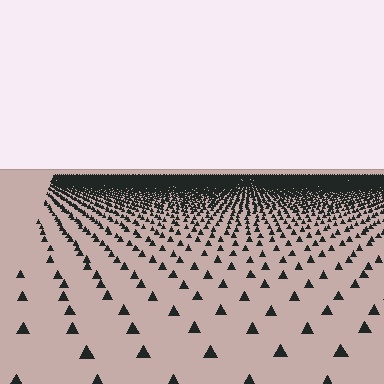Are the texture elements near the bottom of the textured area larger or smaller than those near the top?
Larger. Near the bottom, elements are closer to the viewer and appear at a bigger on-screen size.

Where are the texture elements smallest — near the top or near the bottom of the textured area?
Near the top.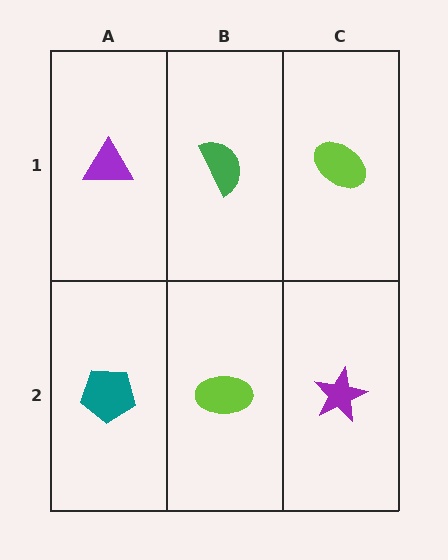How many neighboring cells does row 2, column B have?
3.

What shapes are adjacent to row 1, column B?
A lime ellipse (row 2, column B), a purple triangle (row 1, column A), a lime ellipse (row 1, column C).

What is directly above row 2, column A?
A purple triangle.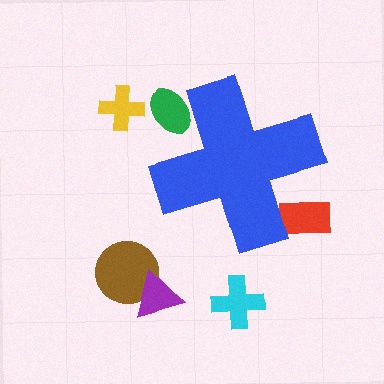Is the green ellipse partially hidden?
Yes, the green ellipse is partially hidden behind the blue cross.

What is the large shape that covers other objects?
A blue cross.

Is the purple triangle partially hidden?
No, the purple triangle is fully visible.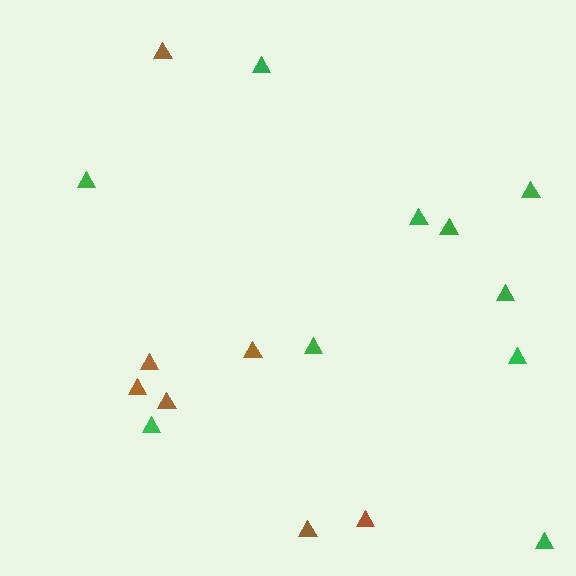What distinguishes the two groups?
There are 2 groups: one group of green triangles (10) and one group of brown triangles (7).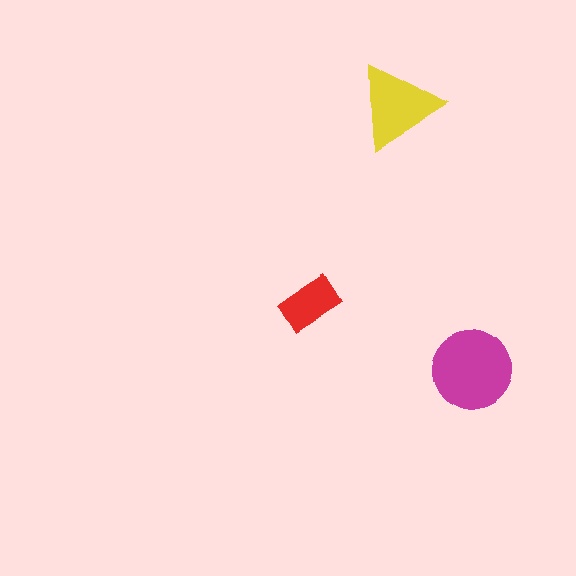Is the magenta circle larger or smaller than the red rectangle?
Larger.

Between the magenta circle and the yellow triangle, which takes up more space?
The magenta circle.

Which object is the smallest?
The red rectangle.